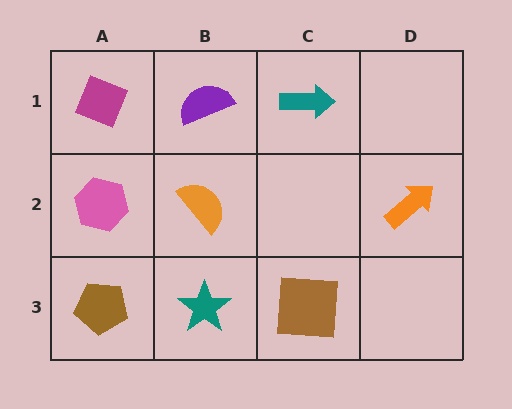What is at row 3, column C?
A brown square.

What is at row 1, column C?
A teal arrow.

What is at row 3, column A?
A brown pentagon.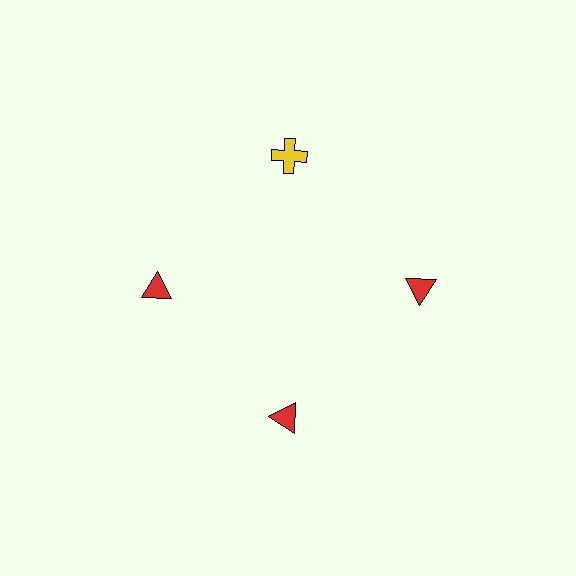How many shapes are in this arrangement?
There are 4 shapes arranged in a ring pattern.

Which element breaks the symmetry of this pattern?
The yellow cross at roughly the 12 o'clock position breaks the symmetry. All other shapes are red triangles.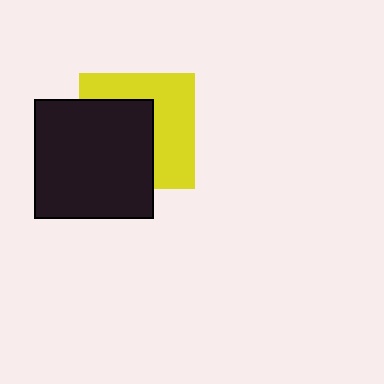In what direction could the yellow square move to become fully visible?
The yellow square could move toward the upper-right. That would shift it out from behind the black square entirely.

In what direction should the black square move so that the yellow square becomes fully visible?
The black square should move toward the lower-left. That is the shortest direction to clear the overlap and leave the yellow square fully visible.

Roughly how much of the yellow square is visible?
About half of it is visible (roughly 51%).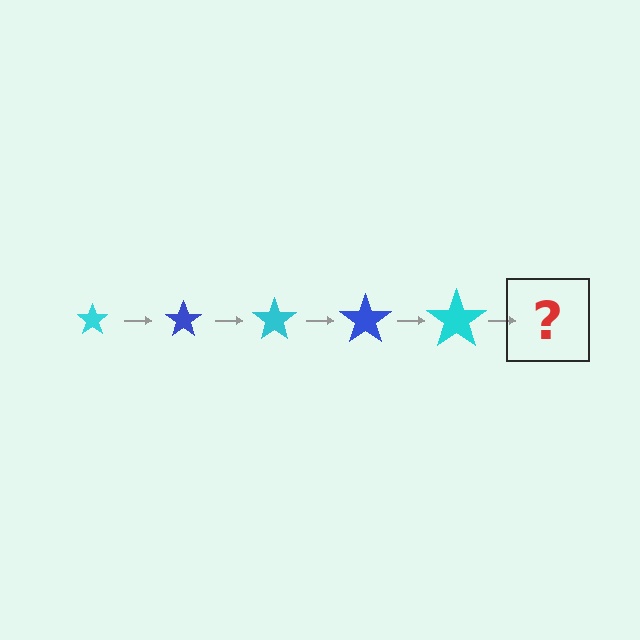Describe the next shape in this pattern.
It should be a blue star, larger than the previous one.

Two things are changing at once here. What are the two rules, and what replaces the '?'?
The two rules are that the star grows larger each step and the color cycles through cyan and blue. The '?' should be a blue star, larger than the previous one.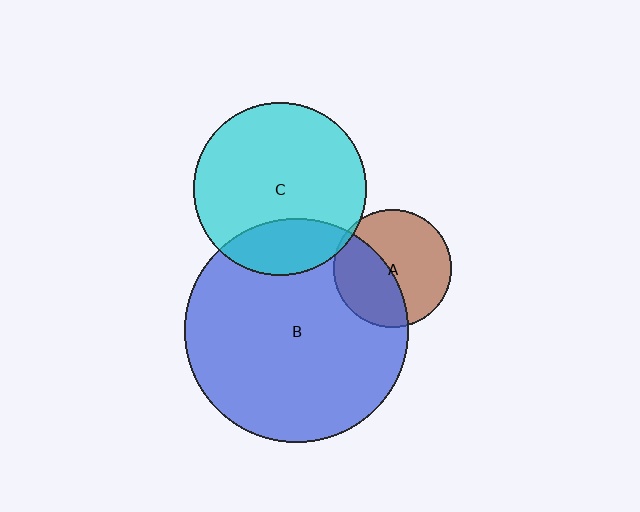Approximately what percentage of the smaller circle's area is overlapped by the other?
Approximately 40%.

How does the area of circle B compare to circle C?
Approximately 1.7 times.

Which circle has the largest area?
Circle B (blue).